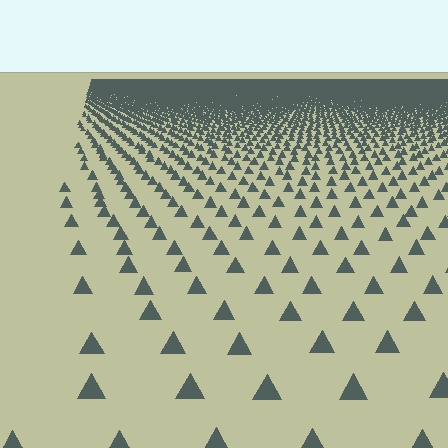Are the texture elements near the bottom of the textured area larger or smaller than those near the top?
Larger. Near the bottom, elements are closer to the viewer and appear at a bigger on-screen size.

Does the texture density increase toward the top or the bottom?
Density increases toward the top.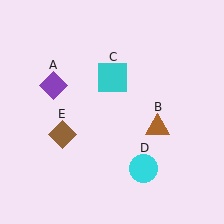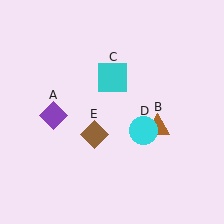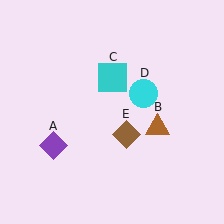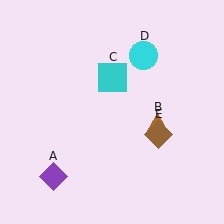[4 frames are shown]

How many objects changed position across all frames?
3 objects changed position: purple diamond (object A), cyan circle (object D), brown diamond (object E).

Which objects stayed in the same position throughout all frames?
Brown triangle (object B) and cyan square (object C) remained stationary.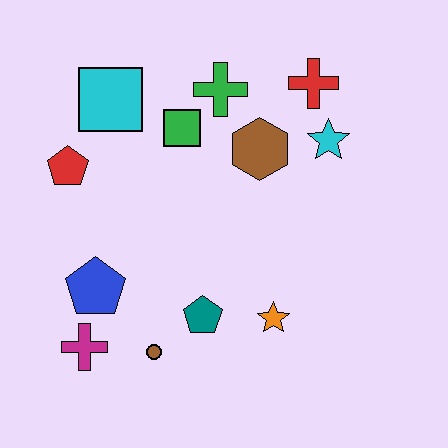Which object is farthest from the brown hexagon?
The magenta cross is farthest from the brown hexagon.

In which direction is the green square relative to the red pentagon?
The green square is to the right of the red pentagon.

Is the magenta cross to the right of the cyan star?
No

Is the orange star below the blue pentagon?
Yes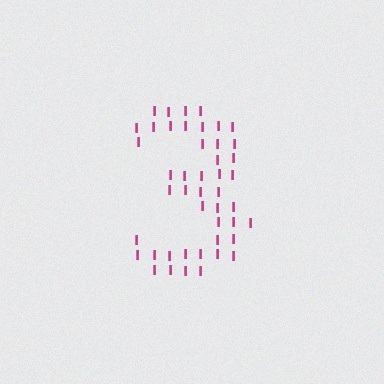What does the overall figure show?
The overall figure shows the digit 3.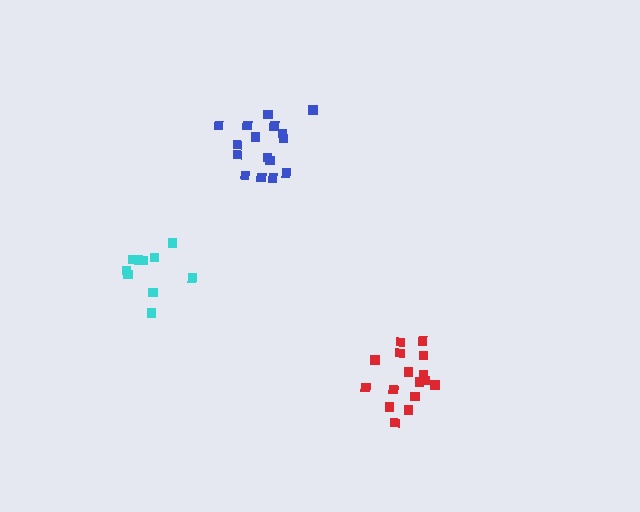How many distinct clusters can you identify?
There are 3 distinct clusters.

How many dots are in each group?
Group 1: 16 dots, Group 2: 10 dots, Group 3: 16 dots (42 total).